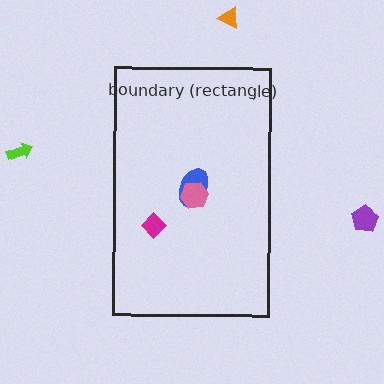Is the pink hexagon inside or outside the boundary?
Inside.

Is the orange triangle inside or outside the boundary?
Outside.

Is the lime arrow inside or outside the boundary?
Outside.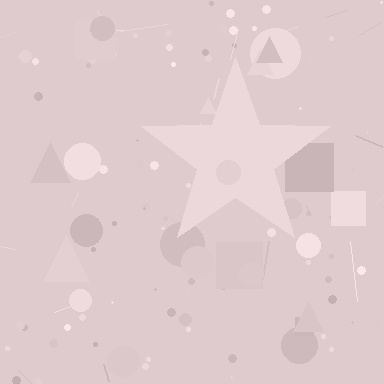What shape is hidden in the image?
A star is hidden in the image.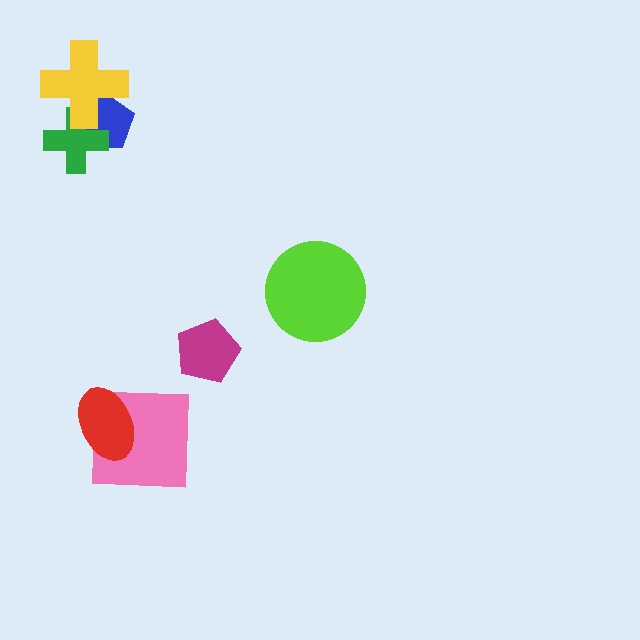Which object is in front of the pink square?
The red ellipse is in front of the pink square.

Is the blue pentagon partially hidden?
Yes, it is partially covered by another shape.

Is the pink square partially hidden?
Yes, it is partially covered by another shape.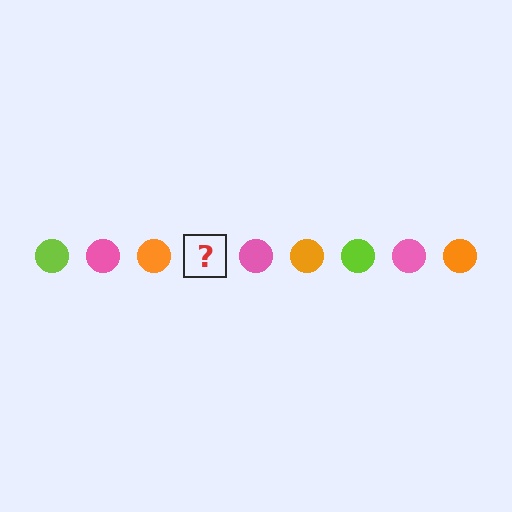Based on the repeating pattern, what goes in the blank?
The blank should be a lime circle.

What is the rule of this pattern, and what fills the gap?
The rule is that the pattern cycles through lime, pink, orange circles. The gap should be filled with a lime circle.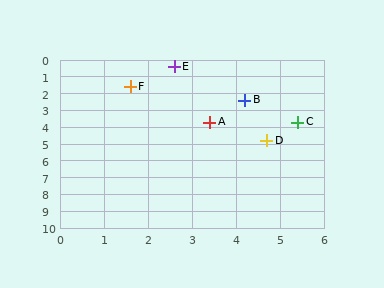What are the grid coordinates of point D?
Point D is at approximately (4.7, 4.8).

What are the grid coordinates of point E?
Point E is at approximately (2.6, 0.4).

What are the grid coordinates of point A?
Point A is at approximately (3.4, 3.7).